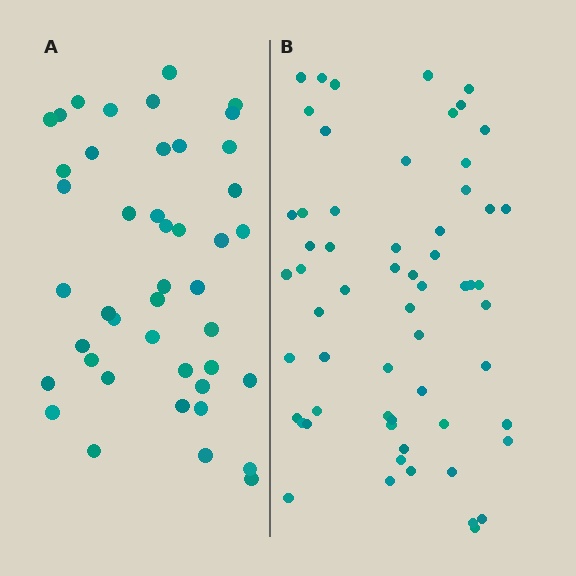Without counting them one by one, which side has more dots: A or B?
Region B (the right region) has more dots.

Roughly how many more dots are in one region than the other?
Region B has approximately 15 more dots than region A.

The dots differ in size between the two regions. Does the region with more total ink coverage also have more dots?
No. Region A has more total ink coverage because its dots are larger, but region B actually contains more individual dots. Total area can be misleading — the number of items is what matters here.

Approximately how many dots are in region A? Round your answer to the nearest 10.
About 40 dots. (The exact count is 44, which rounds to 40.)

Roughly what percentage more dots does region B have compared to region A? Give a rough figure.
About 35% more.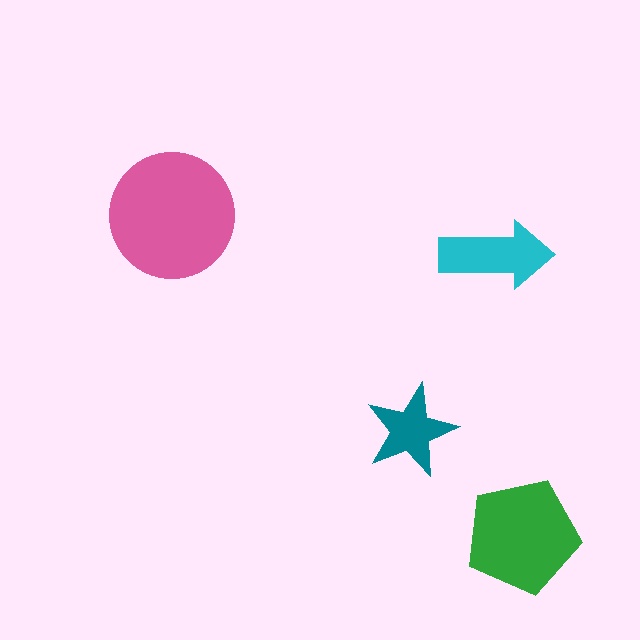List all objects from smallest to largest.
The teal star, the cyan arrow, the green pentagon, the pink circle.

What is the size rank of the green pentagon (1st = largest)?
2nd.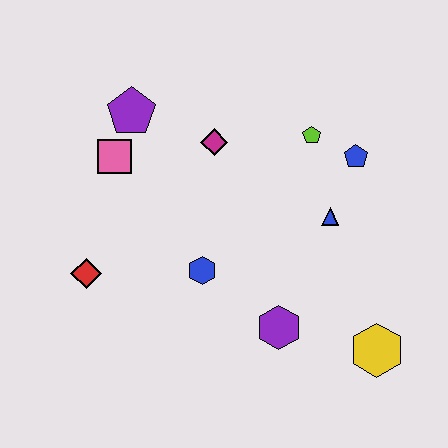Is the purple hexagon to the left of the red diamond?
No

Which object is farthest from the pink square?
The yellow hexagon is farthest from the pink square.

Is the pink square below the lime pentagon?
Yes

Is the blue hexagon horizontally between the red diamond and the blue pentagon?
Yes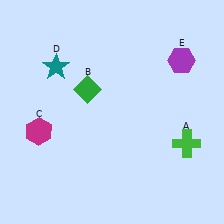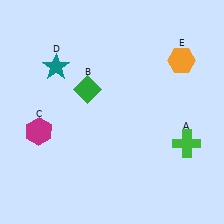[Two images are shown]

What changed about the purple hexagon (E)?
In Image 1, E is purple. In Image 2, it changed to orange.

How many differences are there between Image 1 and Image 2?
There is 1 difference between the two images.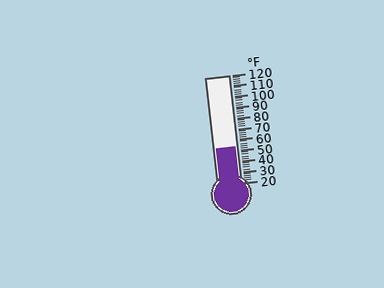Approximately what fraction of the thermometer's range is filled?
The thermometer is filled to approximately 35% of its range.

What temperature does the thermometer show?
The thermometer shows approximately 54°F.